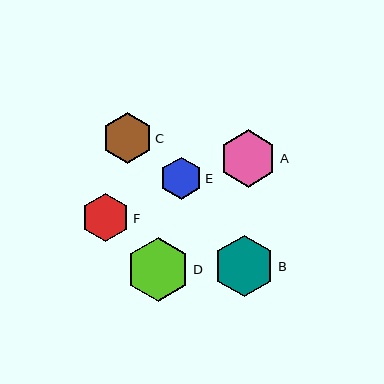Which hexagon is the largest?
Hexagon D is the largest with a size of approximately 64 pixels.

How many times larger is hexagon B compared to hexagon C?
Hexagon B is approximately 1.2 times the size of hexagon C.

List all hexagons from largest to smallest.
From largest to smallest: D, B, A, C, F, E.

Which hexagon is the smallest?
Hexagon E is the smallest with a size of approximately 42 pixels.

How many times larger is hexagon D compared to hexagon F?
Hexagon D is approximately 1.3 times the size of hexagon F.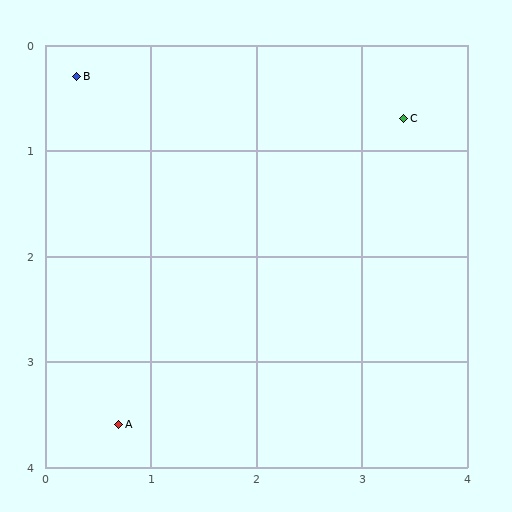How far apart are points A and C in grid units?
Points A and C are about 4.0 grid units apart.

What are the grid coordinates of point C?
Point C is at approximately (3.4, 0.7).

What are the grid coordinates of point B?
Point B is at approximately (0.3, 0.3).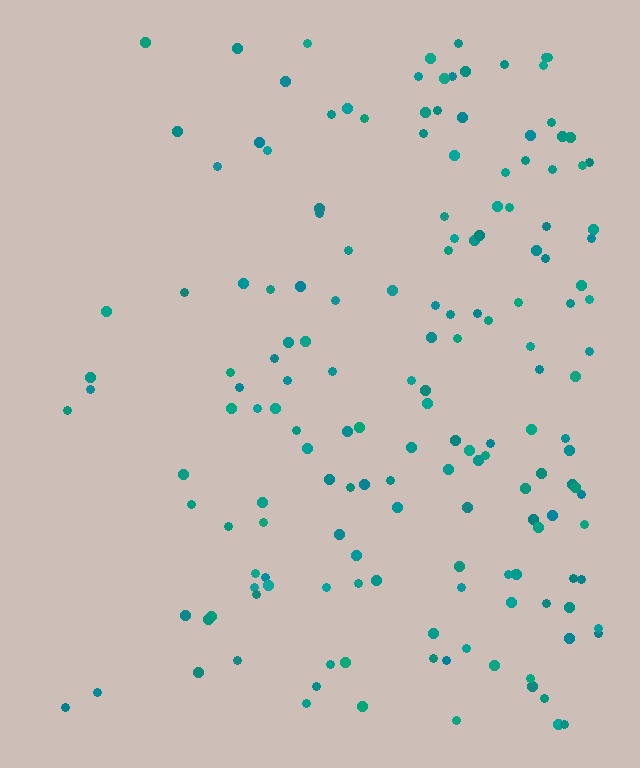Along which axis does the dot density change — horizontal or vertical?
Horizontal.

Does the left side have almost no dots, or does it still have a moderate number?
Still a moderate number, just noticeably fewer than the right.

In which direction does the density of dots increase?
From left to right, with the right side densest.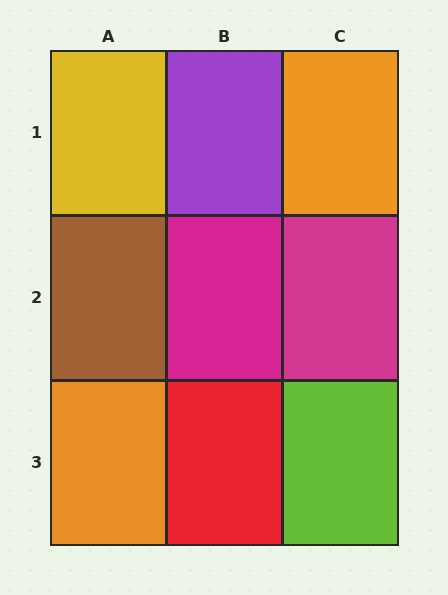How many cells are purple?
1 cell is purple.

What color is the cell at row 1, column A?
Yellow.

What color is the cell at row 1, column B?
Purple.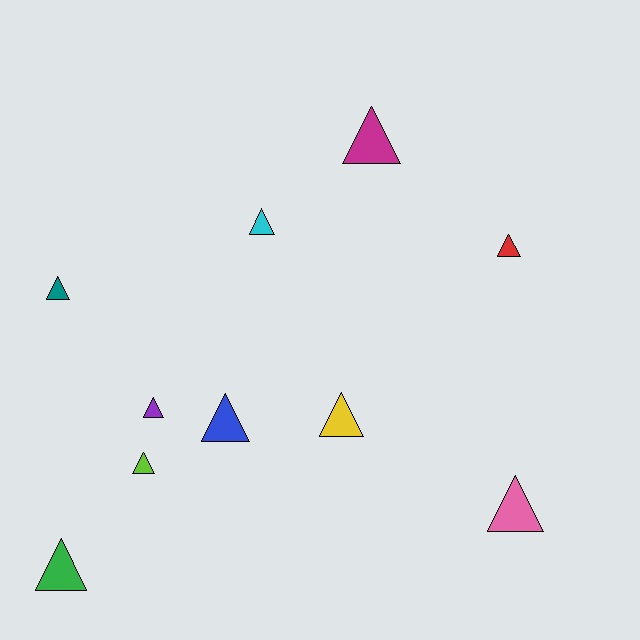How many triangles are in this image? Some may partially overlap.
There are 10 triangles.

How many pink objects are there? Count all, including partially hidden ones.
There is 1 pink object.